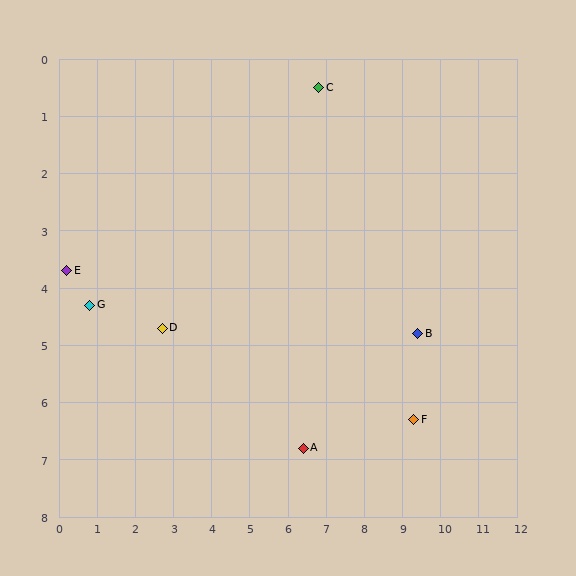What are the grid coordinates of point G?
Point G is at approximately (0.8, 4.3).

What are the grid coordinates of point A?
Point A is at approximately (6.4, 6.8).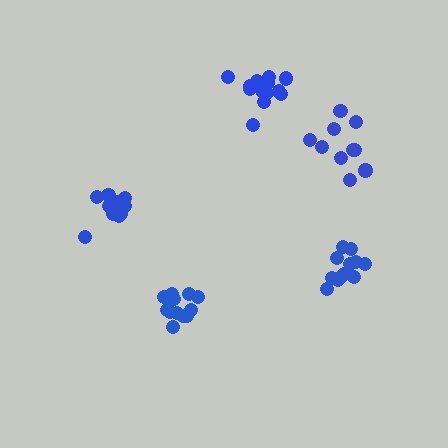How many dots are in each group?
Group 1: 10 dots, Group 2: 14 dots, Group 3: 12 dots, Group 4: 12 dots, Group 5: 13 dots (61 total).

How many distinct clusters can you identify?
There are 5 distinct clusters.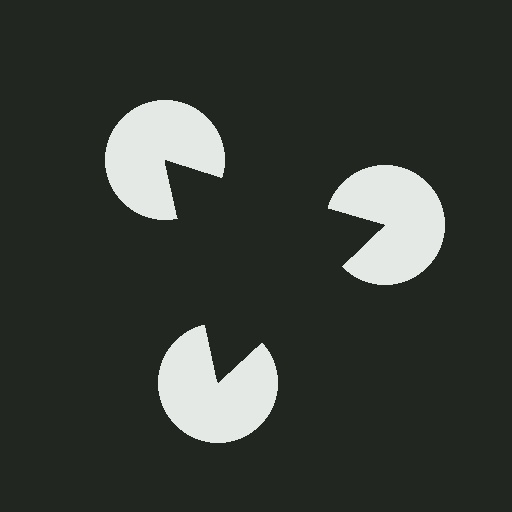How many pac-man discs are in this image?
There are 3 — one at each vertex of the illusory triangle.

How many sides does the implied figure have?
3 sides.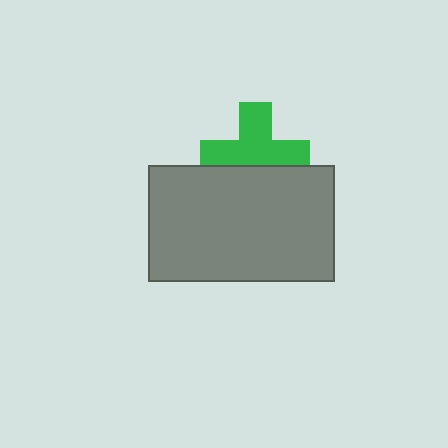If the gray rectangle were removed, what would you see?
You would see the complete green cross.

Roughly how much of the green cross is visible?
Most of it is visible (roughly 66%).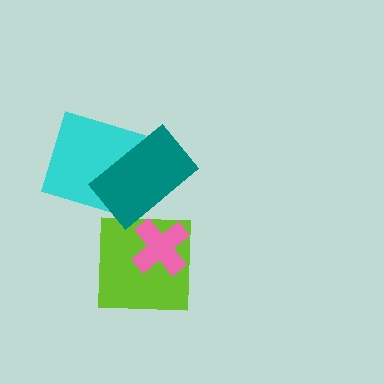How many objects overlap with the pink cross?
1 object overlaps with the pink cross.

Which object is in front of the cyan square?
The teal rectangle is in front of the cyan square.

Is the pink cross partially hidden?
No, no other shape covers it.